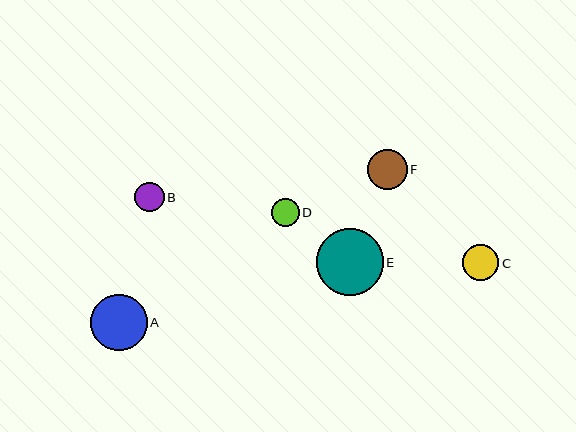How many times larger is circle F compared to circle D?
Circle F is approximately 1.4 times the size of circle D.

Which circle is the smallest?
Circle D is the smallest with a size of approximately 28 pixels.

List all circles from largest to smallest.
From largest to smallest: E, A, F, C, B, D.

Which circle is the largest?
Circle E is the largest with a size of approximately 67 pixels.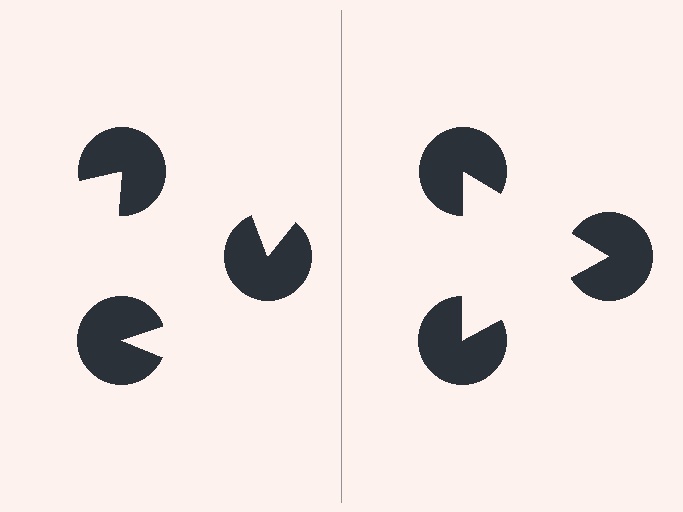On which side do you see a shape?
An illusory triangle appears on the right side. On the left side the wedge cuts are rotated, so no coherent shape forms.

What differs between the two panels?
The pac-man discs are positioned identically on both sides; only the wedge orientations differ. On the right they align to a triangle; on the left they are misaligned.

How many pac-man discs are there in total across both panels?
6 — 3 on each side.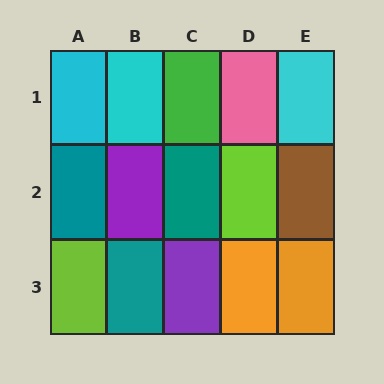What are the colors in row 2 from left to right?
Teal, purple, teal, lime, brown.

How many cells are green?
1 cell is green.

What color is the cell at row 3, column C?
Purple.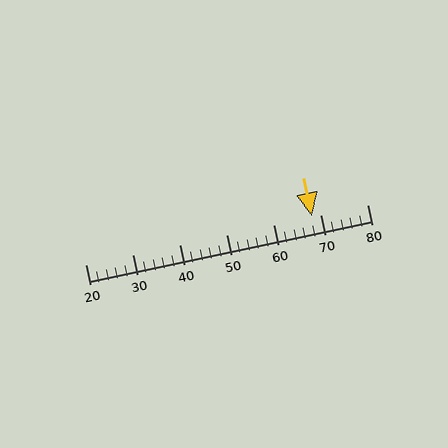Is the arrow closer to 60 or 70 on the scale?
The arrow is closer to 70.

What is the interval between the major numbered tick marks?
The major tick marks are spaced 10 units apart.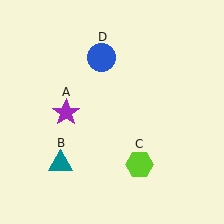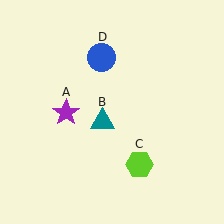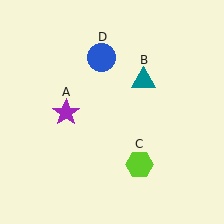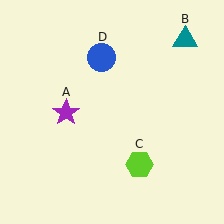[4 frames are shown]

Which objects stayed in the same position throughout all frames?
Purple star (object A) and lime hexagon (object C) and blue circle (object D) remained stationary.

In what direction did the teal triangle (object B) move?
The teal triangle (object B) moved up and to the right.